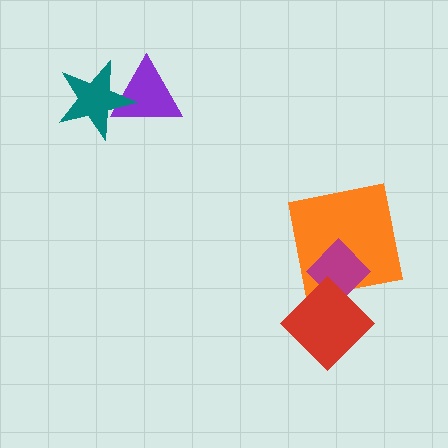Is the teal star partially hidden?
No, no other shape covers it.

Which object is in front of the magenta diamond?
The red diamond is in front of the magenta diamond.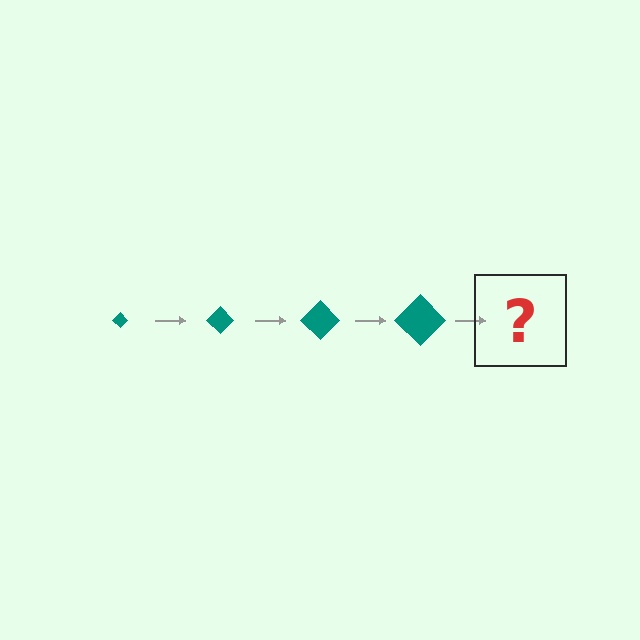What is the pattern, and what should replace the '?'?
The pattern is that the diamond gets progressively larger each step. The '?' should be a teal diamond, larger than the previous one.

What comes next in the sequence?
The next element should be a teal diamond, larger than the previous one.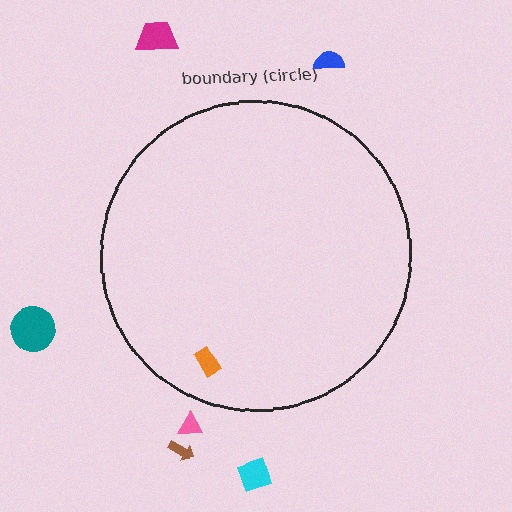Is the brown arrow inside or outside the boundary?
Outside.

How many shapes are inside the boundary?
1 inside, 6 outside.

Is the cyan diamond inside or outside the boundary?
Outside.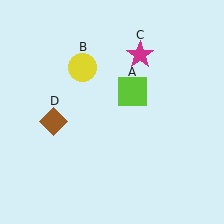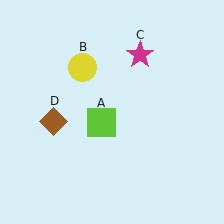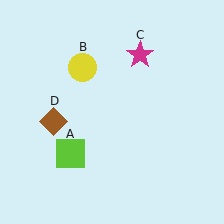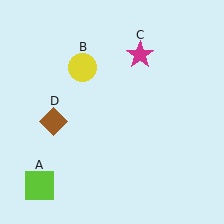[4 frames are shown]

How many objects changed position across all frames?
1 object changed position: lime square (object A).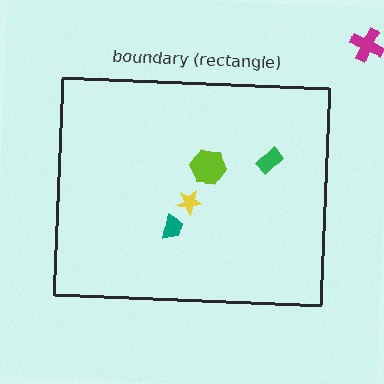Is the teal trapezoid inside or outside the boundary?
Inside.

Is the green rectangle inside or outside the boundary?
Inside.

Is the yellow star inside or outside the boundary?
Inside.